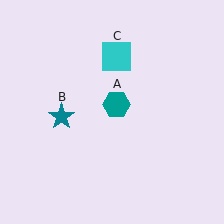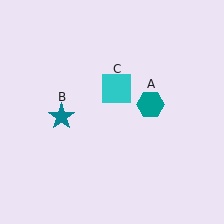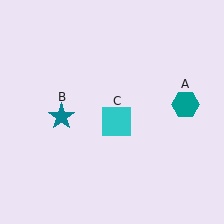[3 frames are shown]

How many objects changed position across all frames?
2 objects changed position: teal hexagon (object A), cyan square (object C).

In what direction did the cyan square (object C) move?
The cyan square (object C) moved down.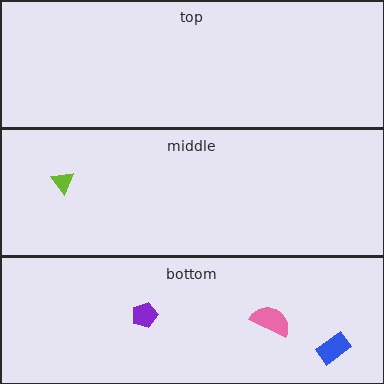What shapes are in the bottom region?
The pink semicircle, the purple pentagon, the blue rectangle.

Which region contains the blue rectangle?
The bottom region.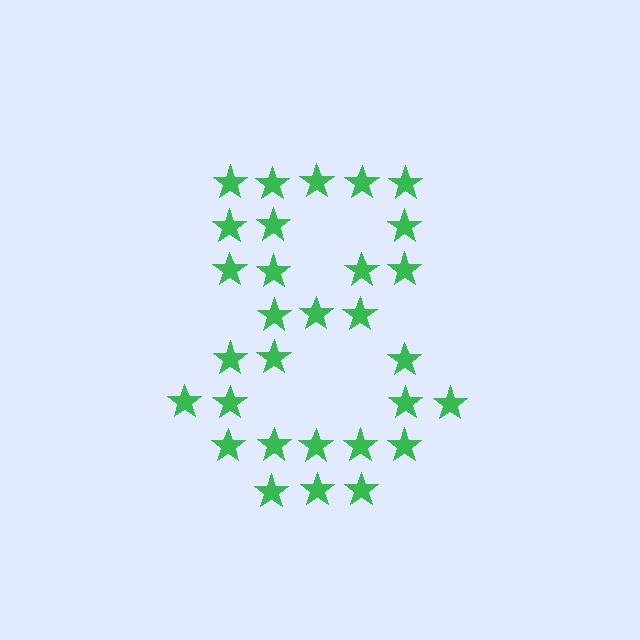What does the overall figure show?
The overall figure shows the digit 8.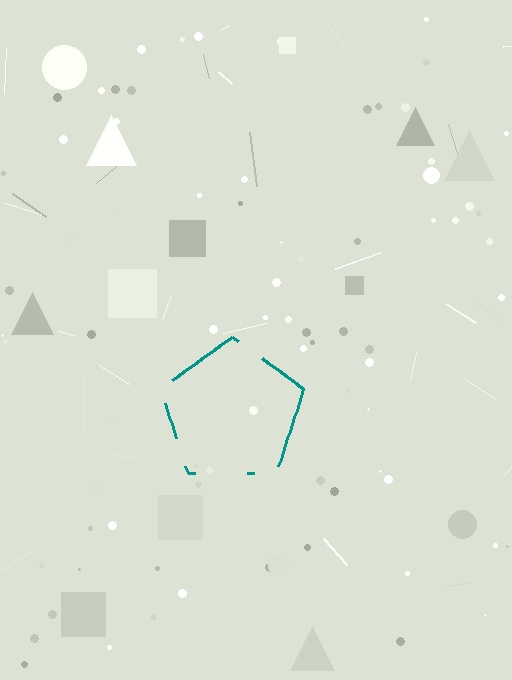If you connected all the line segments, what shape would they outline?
They would outline a pentagon.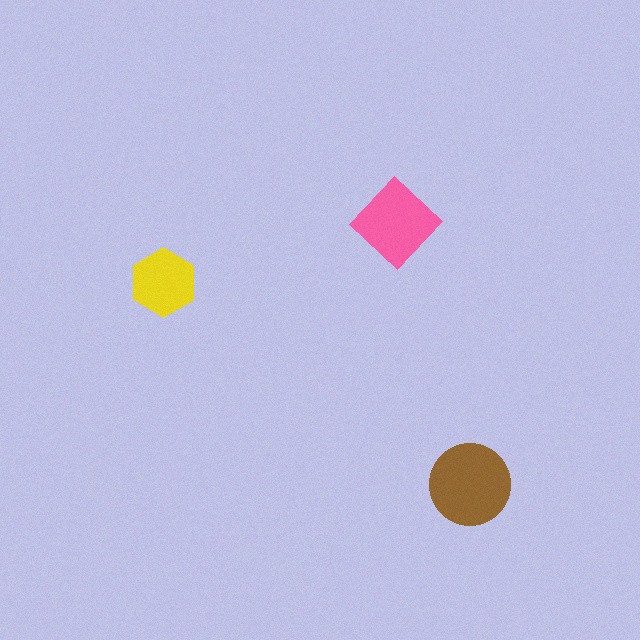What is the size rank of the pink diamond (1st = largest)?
2nd.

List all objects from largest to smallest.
The brown circle, the pink diamond, the yellow hexagon.